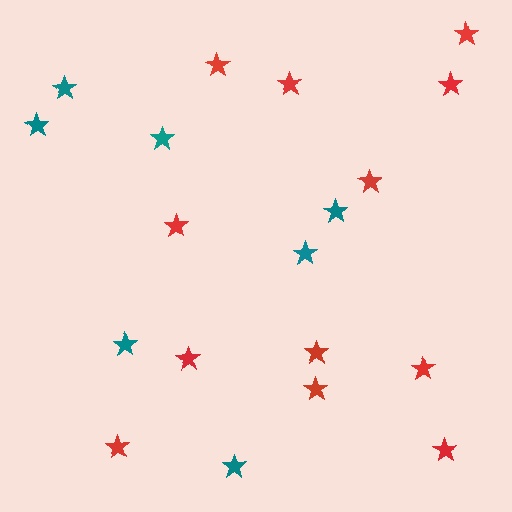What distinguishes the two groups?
There are 2 groups: one group of red stars (12) and one group of teal stars (7).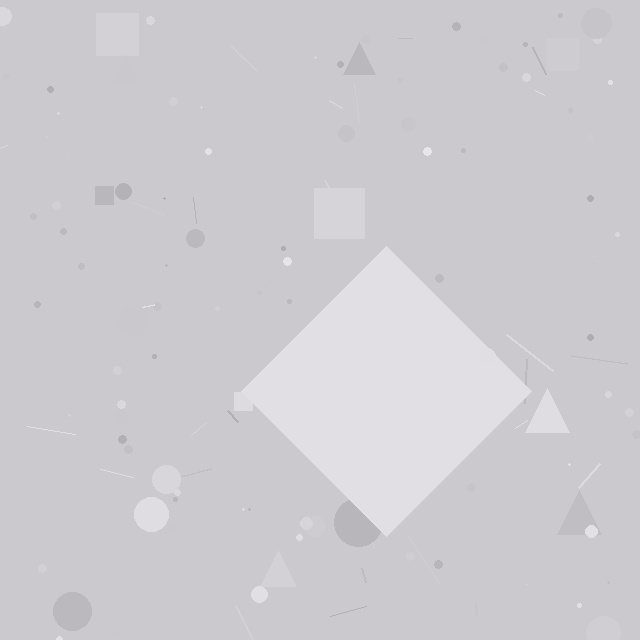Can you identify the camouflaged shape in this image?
The camouflaged shape is a diamond.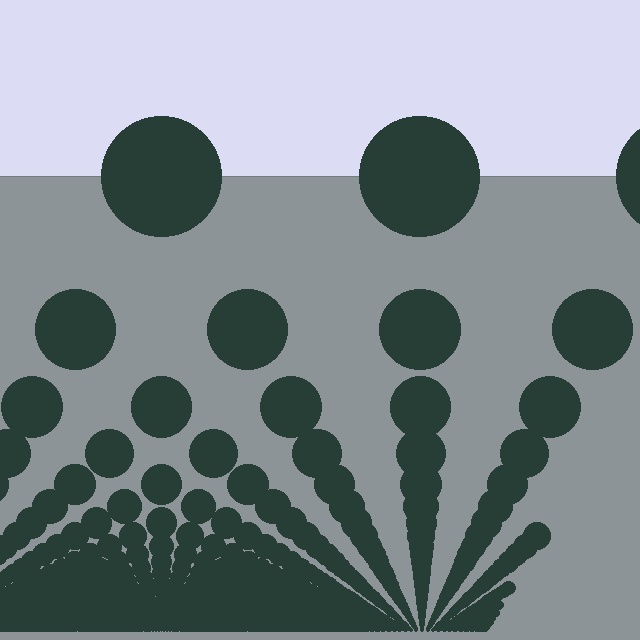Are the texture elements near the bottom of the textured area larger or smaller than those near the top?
Smaller. The gradient is inverted — elements near the bottom are smaller and denser.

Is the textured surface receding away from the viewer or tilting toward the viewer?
The surface appears to tilt toward the viewer. Texture elements get larger and sparser toward the top.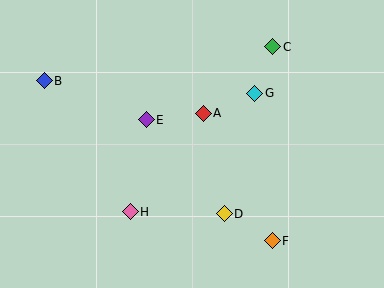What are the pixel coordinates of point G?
Point G is at (255, 93).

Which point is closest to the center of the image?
Point A at (203, 113) is closest to the center.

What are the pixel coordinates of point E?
Point E is at (146, 120).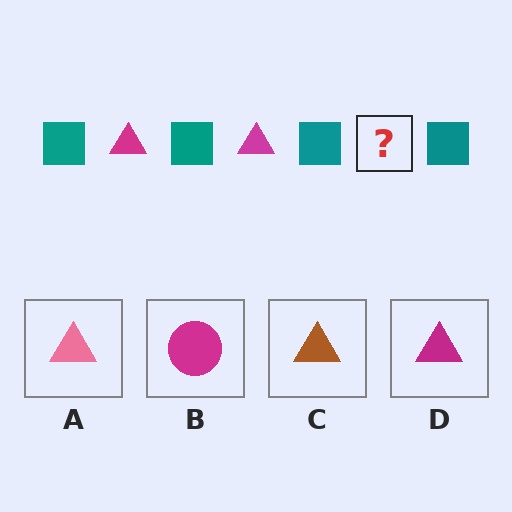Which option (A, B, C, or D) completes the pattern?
D.